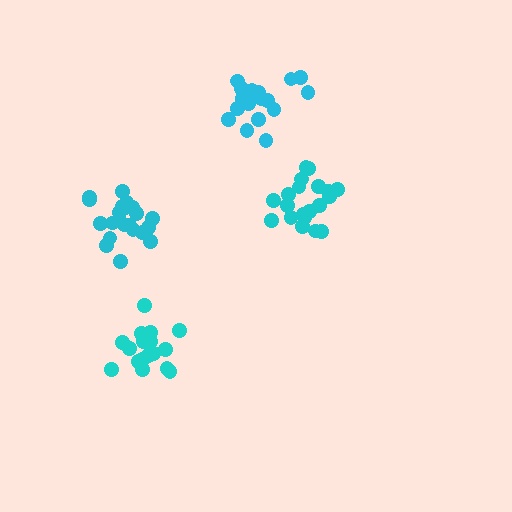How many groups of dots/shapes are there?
There are 4 groups.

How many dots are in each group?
Group 1: 20 dots, Group 2: 19 dots, Group 3: 21 dots, Group 4: 18 dots (78 total).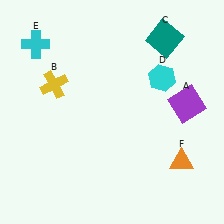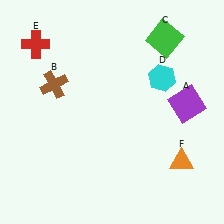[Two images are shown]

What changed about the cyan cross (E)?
In Image 1, E is cyan. In Image 2, it changed to red.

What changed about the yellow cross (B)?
In Image 1, B is yellow. In Image 2, it changed to brown.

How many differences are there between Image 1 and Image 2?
There are 3 differences between the two images.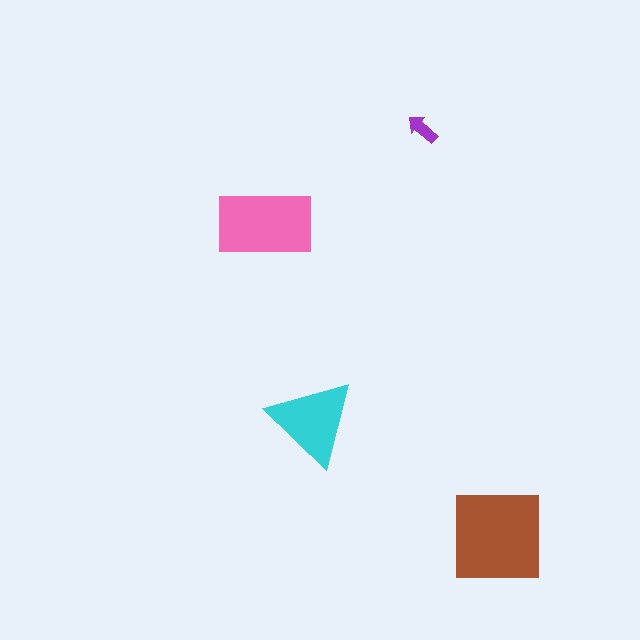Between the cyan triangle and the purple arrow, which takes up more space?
The cyan triangle.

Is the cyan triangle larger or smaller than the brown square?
Smaller.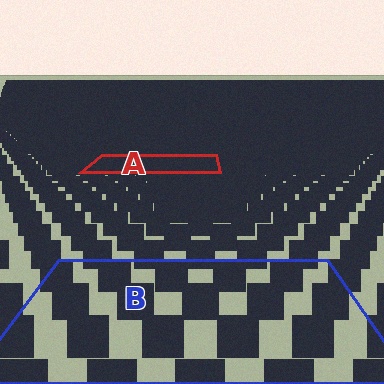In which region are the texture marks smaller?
The texture marks are smaller in region A, because it is farther away.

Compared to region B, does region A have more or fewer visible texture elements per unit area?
Region A has more texture elements per unit area — they are packed more densely because it is farther away.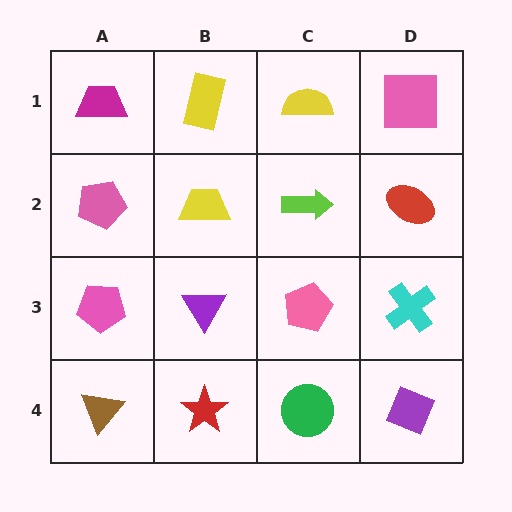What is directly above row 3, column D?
A red ellipse.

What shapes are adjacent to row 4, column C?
A pink pentagon (row 3, column C), a red star (row 4, column B), a purple diamond (row 4, column D).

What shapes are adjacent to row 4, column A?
A pink pentagon (row 3, column A), a red star (row 4, column B).